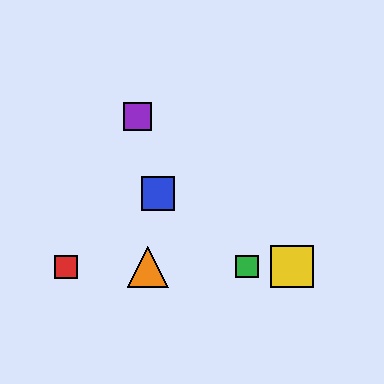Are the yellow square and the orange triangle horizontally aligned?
Yes, both are at y≈267.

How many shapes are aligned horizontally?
4 shapes (the red square, the green square, the yellow square, the orange triangle) are aligned horizontally.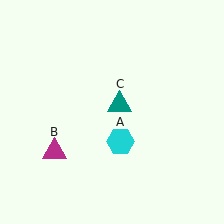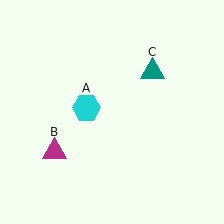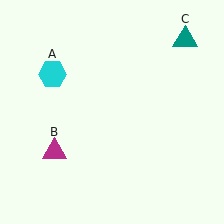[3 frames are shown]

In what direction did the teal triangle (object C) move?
The teal triangle (object C) moved up and to the right.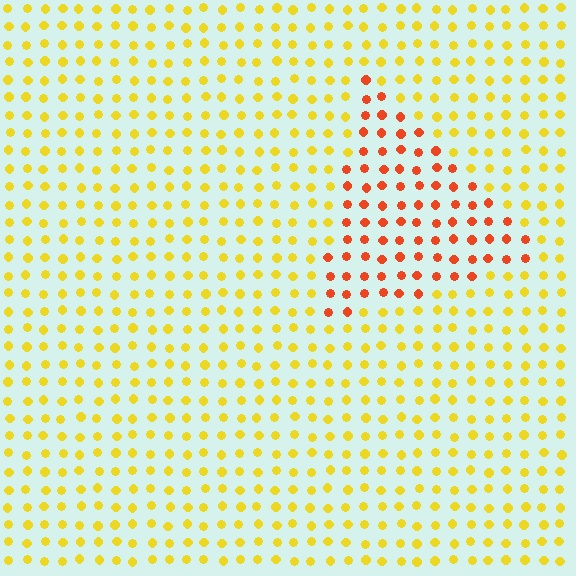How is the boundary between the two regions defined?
The boundary is defined purely by a slight shift in hue (about 43 degrees). Spacing, size, and orientation are identical on both sides.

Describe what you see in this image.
The image is filled with small yellow elements in a uniform arrangement. A triangle-shaped region is visible where the elements are tinted to a slightly different hue, forming a subtle color boundary.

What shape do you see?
I see a triangle.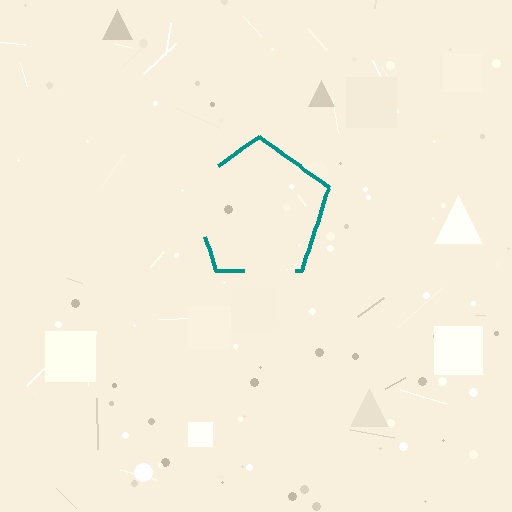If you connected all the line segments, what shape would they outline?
They would outline a pentagon.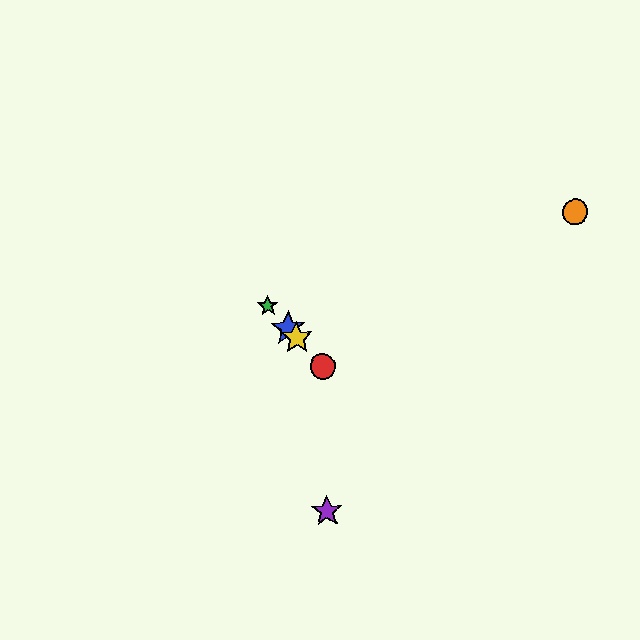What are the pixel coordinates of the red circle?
The red circle is at (323, 366).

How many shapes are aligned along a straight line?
4 shapes (the red circle, the blue star, the green star, the yellow star) are aligned along a straight line.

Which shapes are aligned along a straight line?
The red circle, the blue star, the green star, the yellow star are aligned along a straight line.